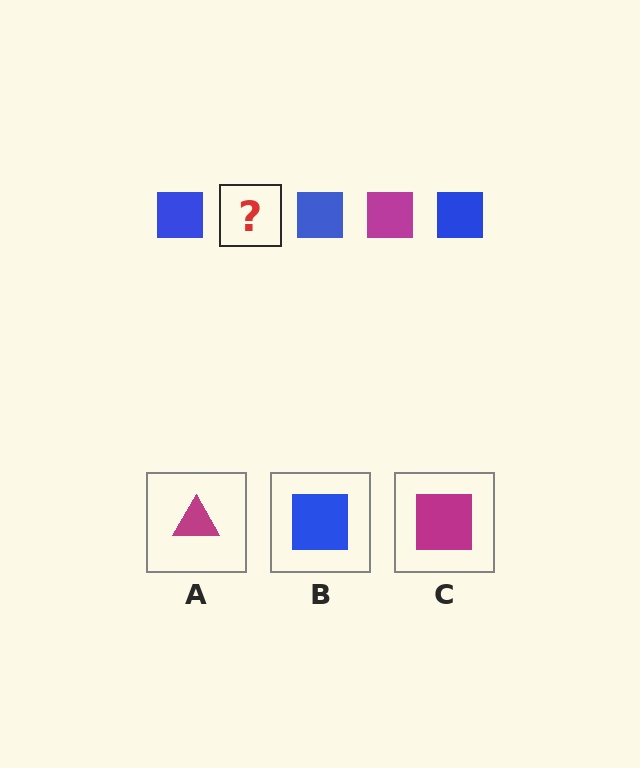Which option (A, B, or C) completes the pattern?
C.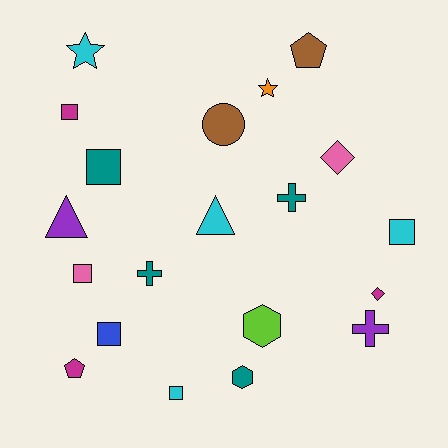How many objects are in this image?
There are 20 objects.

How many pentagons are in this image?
There are 2 pentagons.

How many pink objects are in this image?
There are 2 pink objects.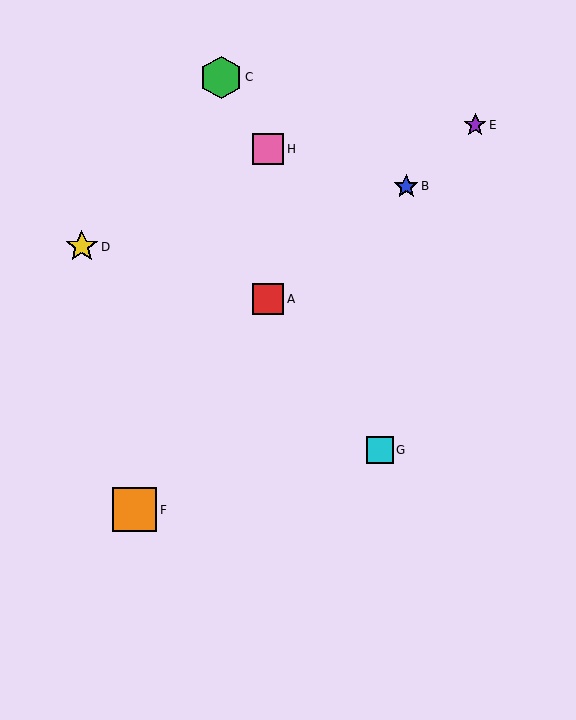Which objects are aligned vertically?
Objects A, H are aligned vertically.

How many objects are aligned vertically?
2 objects (A, H) are aligned vertically.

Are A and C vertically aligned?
No, A is at x≈268 and C is at x≈221.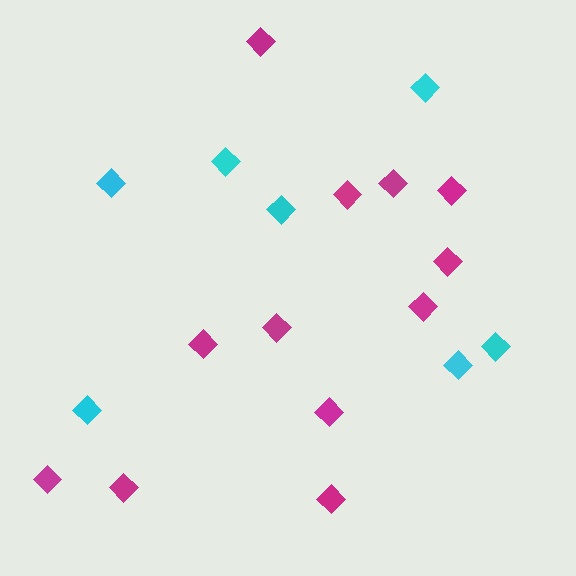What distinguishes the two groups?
There are 2 groups: one group of cyan diamonds (7) and one group of magenta diamonds (12).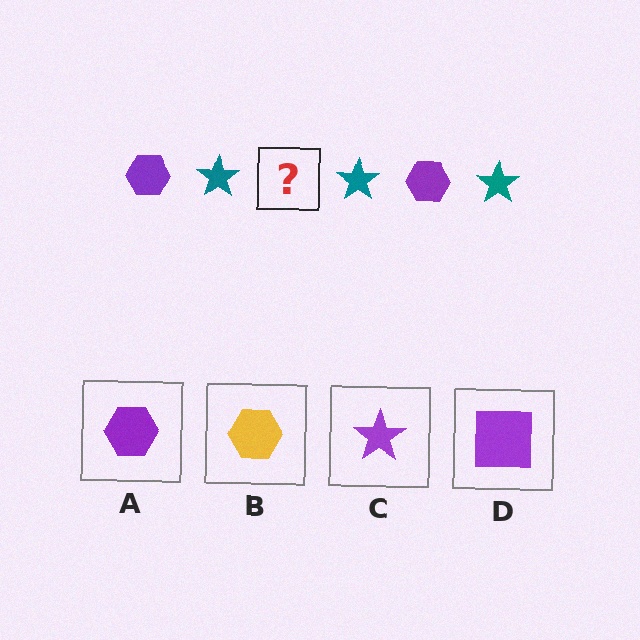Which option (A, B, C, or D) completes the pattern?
A.